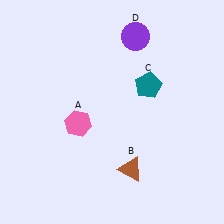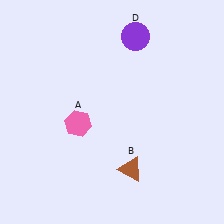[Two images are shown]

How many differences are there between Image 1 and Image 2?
There is 1 difference between the two images.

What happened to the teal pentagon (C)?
The teal pentagon (C) was removed in Image 2. It was in the top-right area of Image 1.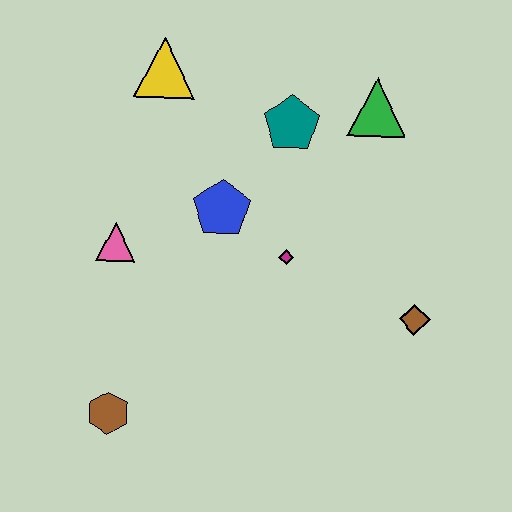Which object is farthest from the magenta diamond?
The brown hexagon is farthest from the magenta diamond.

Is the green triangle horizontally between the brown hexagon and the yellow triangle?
No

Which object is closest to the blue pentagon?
The magenta diamond is closest to the blue pentagon.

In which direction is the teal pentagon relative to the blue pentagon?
The teal pentagon is above the blue pentagon.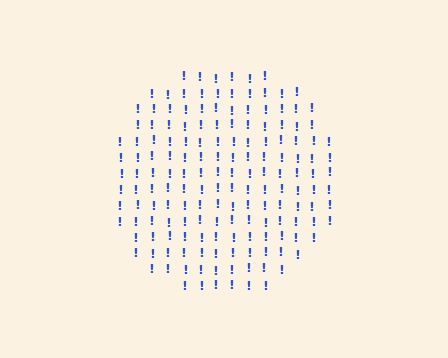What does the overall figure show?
The overall figure shows a circle.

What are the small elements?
The small elements are exclamation marks.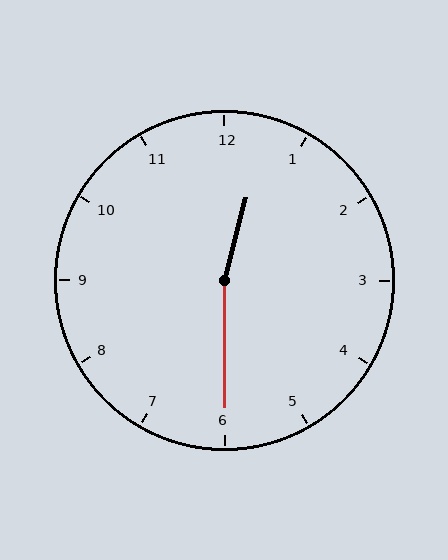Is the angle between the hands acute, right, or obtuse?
It is obtuse.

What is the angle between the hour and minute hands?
Approximately 165 degrees.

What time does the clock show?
12:30.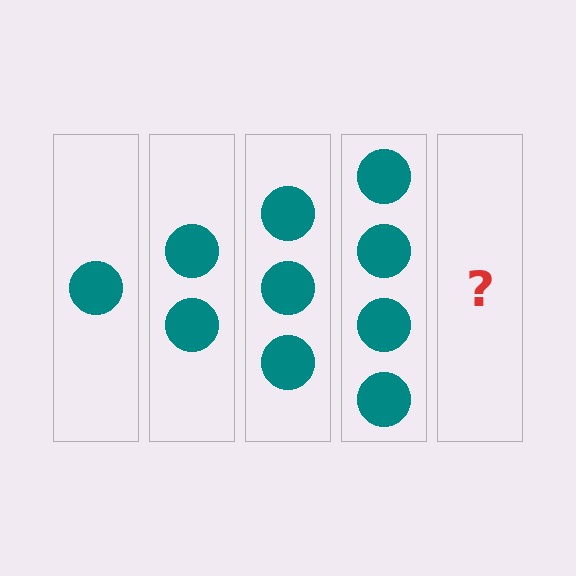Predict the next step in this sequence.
The next step is 5 circles.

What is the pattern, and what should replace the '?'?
The pattern is that each step adds one more circle. The '?' should be 5 circles.